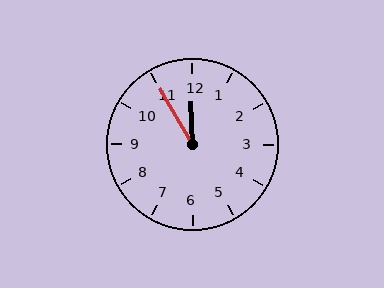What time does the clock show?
11:55.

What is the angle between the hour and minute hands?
Approximately 28 degrees.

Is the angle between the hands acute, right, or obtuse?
It is acute.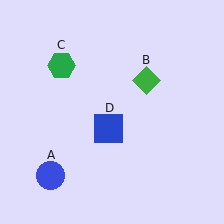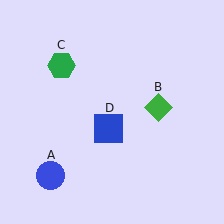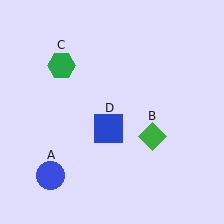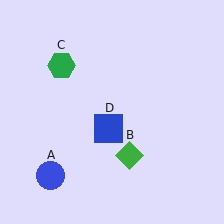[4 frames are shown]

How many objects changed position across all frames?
1 object changed position: green diamond (object B).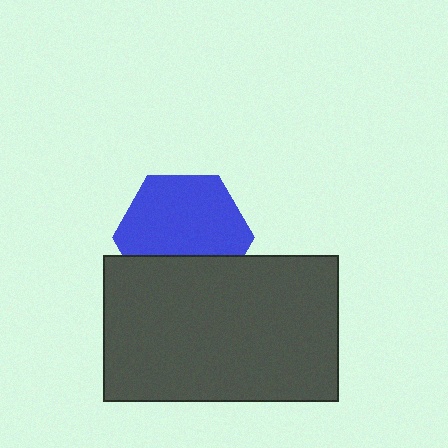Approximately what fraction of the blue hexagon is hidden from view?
Roughly 32% of the blue hexagon is hidden behind the dark gray rectangle.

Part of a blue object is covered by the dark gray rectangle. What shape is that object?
It is a hexagon.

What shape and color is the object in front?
The object in front is a dark gray rectangle.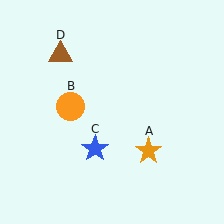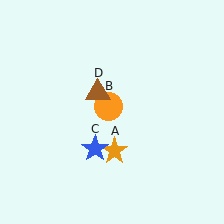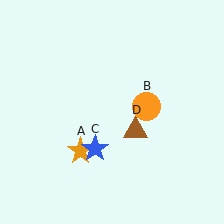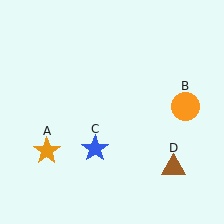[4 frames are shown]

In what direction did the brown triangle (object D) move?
The brown triangle (object D) moved down and to the right.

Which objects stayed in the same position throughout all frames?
Blue star (object C) remained stationary.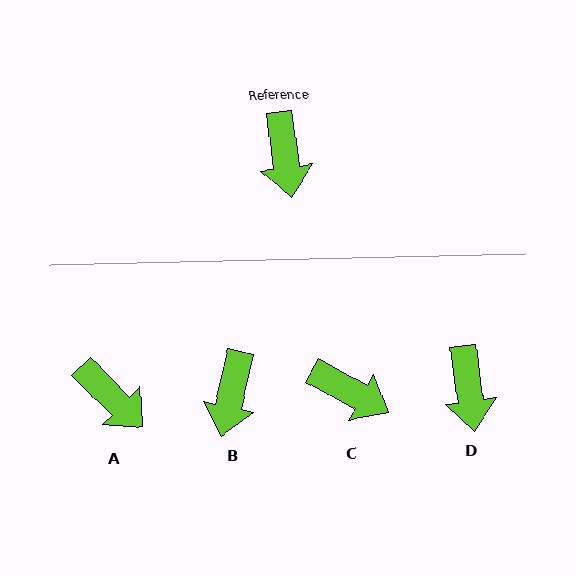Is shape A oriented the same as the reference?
No, it is off by about 37 degrees.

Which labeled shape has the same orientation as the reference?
D.